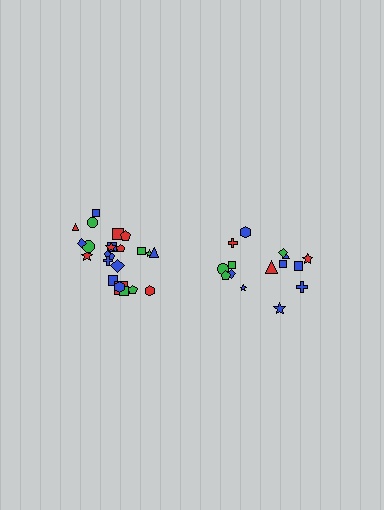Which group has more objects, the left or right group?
The left group.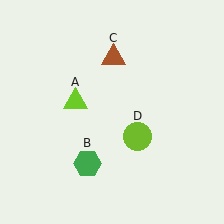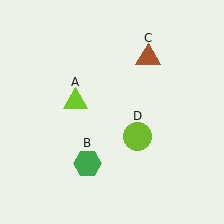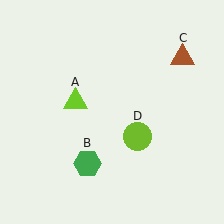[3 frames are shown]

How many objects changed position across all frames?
1 object changed position: brown triangle (object C).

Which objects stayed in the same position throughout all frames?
Lime triangle (object A) and green hexagon (object B) and lime circle (object D) remained stationary.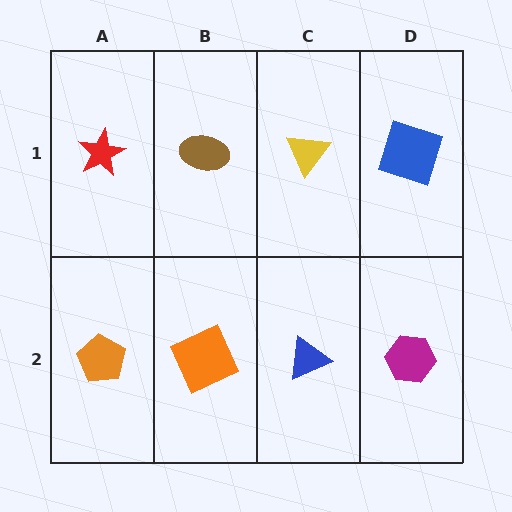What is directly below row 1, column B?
An orange square.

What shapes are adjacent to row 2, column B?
A brown ellipse (row 1, column B), an orange pentagon (row 2, column A), a blue triangle (row 2, column C).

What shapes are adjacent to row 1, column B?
An orange square (row 2, column B), a red star (row 1, column A), a yellow triangle (row 1, column C).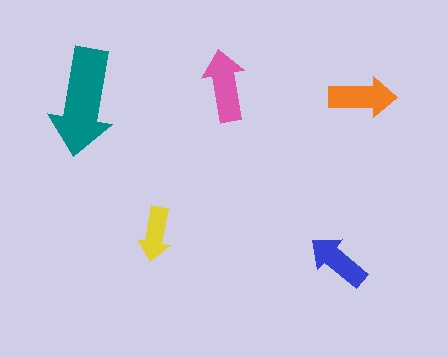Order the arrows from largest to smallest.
the teal one, the pink one, the orange one, the blue one, the yellow one.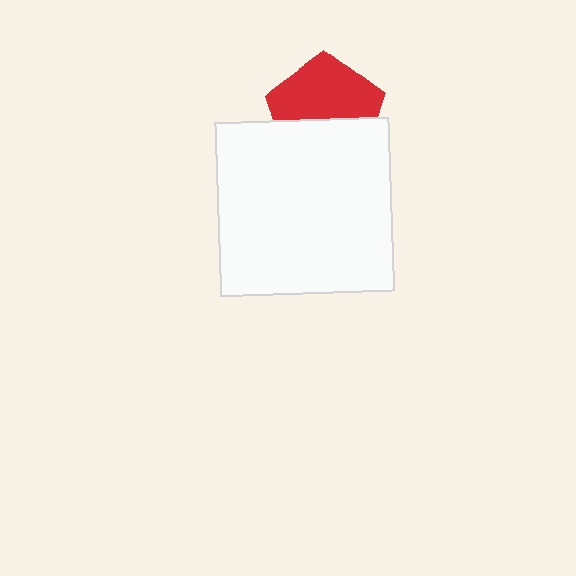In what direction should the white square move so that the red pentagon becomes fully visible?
The white square should move down. That is the shortest direction to clear the overlap and leave the red pentagon fully visible.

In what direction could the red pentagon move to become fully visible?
The red pentagon could move up. That would shift it out from behind the white square entirely.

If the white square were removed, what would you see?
You would see the complete red pentagon.